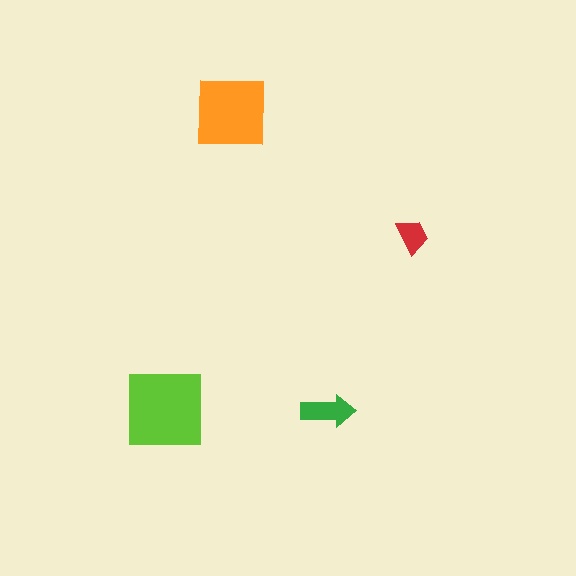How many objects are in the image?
There are 4 objects in the image.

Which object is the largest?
The lime square.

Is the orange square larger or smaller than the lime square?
Smaller.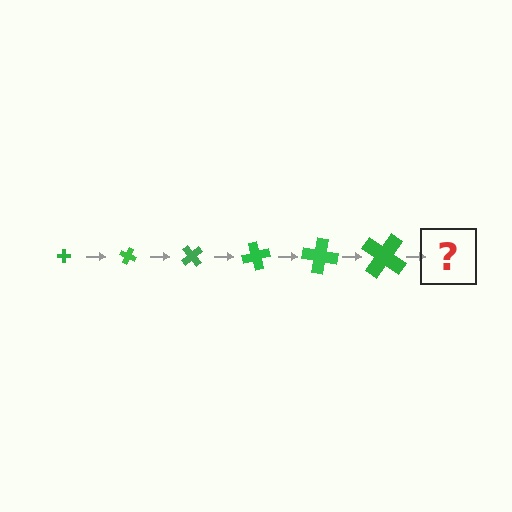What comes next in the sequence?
The next element should be a cross, larger than the previous one and rotated 150 degrees from the start.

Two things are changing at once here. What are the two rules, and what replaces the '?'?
The two rules are that the cross grows larger each step and it rotates 25 degrees each step. The '?' should be a cross, larger than the previous one and rotated 150 degrees from the start.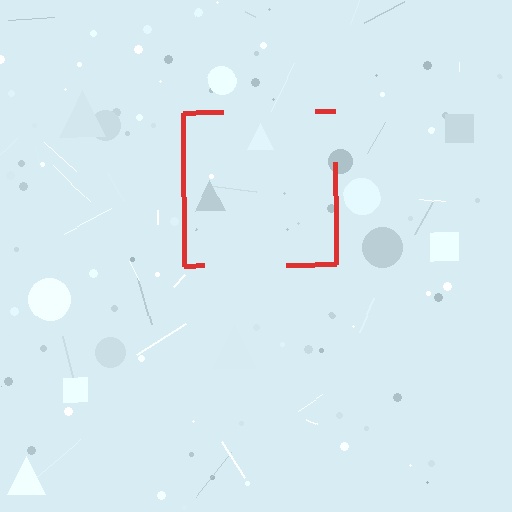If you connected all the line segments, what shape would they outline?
They would outline a square.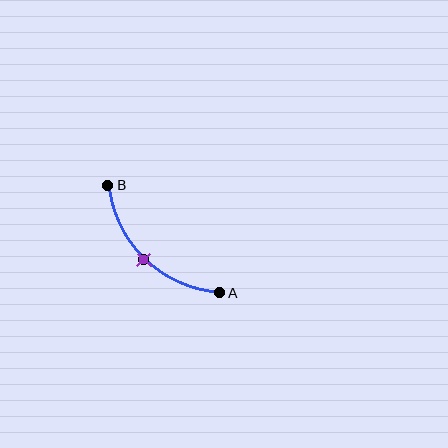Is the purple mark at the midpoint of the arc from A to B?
Yes. The purple mark lies on the arc at equal arc-length from both A and B — it is the arc midpoint.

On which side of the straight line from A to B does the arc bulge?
The arc bulges below and to the left of the straight line connecting A and B.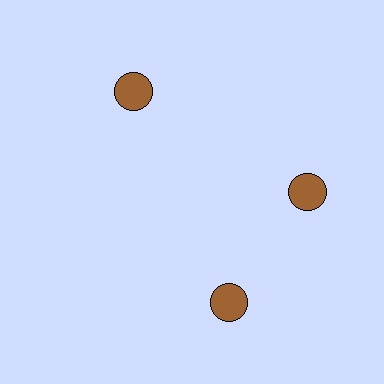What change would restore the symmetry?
The symmetry would be restored by rotating it back into even spacing with its neighbors so that all 3 circles sit at equal angles and equal distance from the center.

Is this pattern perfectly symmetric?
No. The 3 brown circles are arranged in a ring, but one element near the 7 o'clock position is rotated out of alignment along the ring, breaking the 3-fold rotational symmetry.